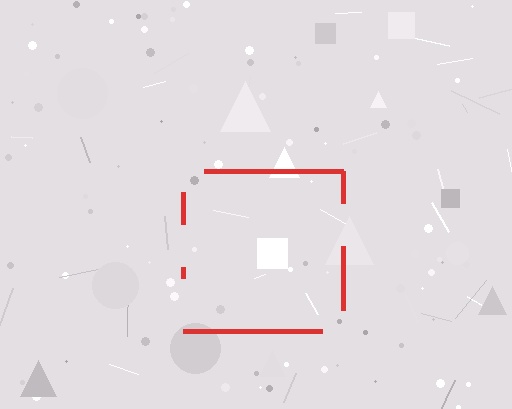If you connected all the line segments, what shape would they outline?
They would outline a square.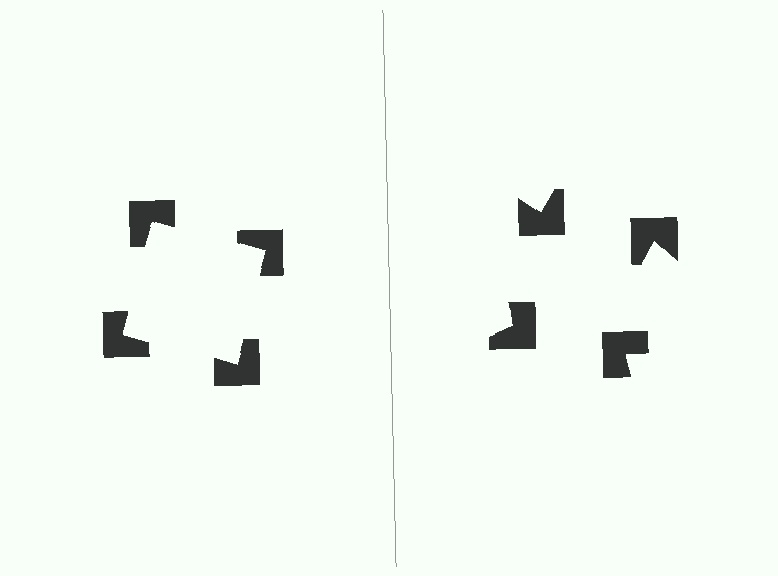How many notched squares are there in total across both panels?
8 — 4 on each side.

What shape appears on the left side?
An illusory square.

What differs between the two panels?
The notched squares are positioned identically on both sides; only the wedge orientations differ. On the left they align to a square; on the right they are misaligned.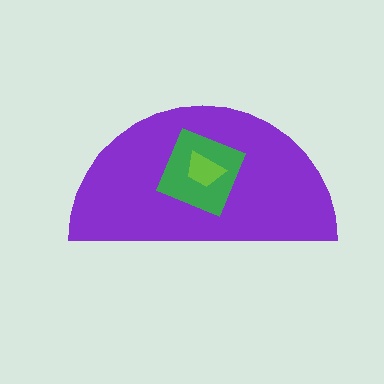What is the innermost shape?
The lime trapezoid.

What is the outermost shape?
The purple semicircle.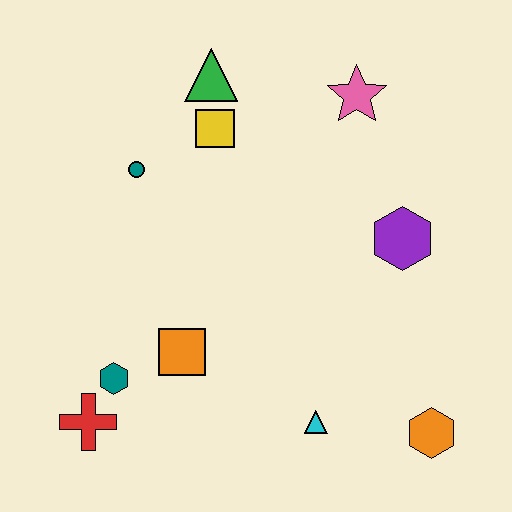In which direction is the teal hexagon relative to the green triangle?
The teal hexagon is below the green triangle.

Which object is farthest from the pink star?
The red cross is farthest from the pink star.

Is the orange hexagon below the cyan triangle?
Yes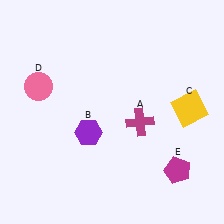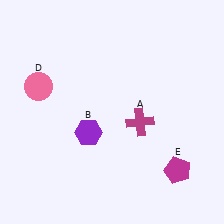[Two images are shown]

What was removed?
The yellow square (C) was removed in Image 2.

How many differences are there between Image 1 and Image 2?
There is 1 difference between the two images.